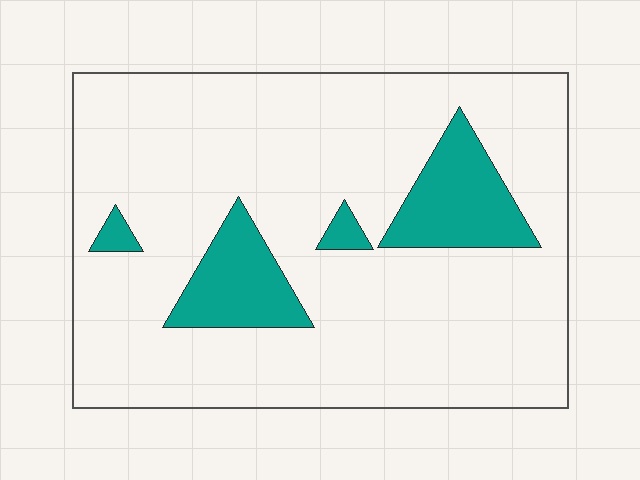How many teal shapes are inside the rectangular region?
4.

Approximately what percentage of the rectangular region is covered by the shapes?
Approximately 15%.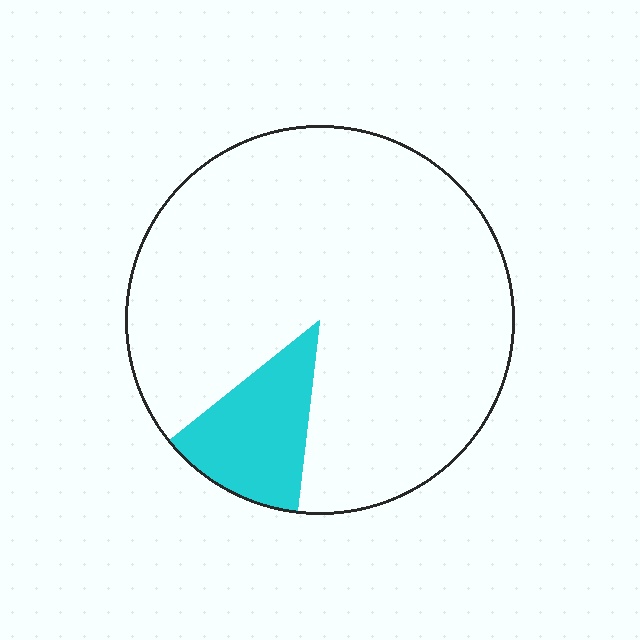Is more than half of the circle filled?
No.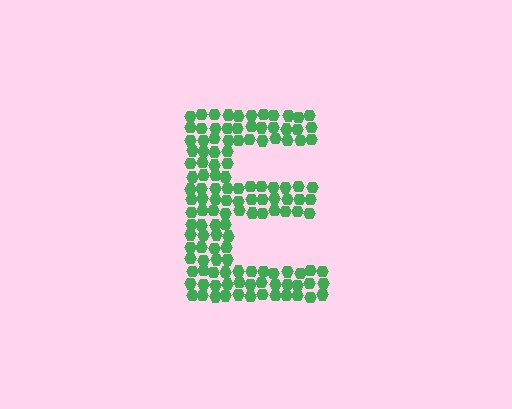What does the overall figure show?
The overall figure shows the letter E.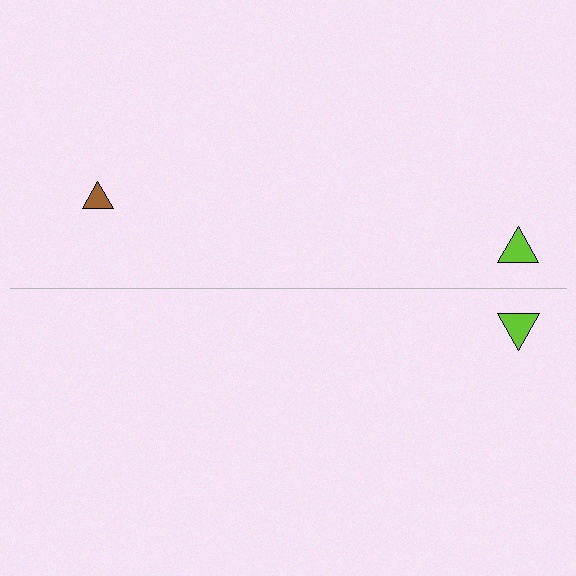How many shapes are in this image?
There are 3 shapes in this image.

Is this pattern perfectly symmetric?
No, the pattern is not perfectly symmetric. A brown triangle is missing from the bottom side.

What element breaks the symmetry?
A brown triangle is missing from the bottom side.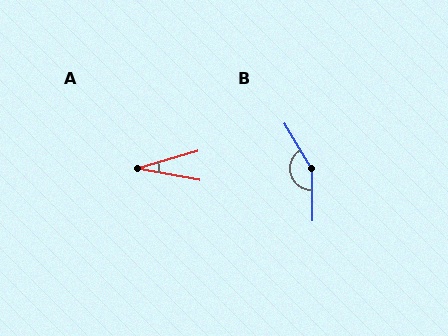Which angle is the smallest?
A, at approximately 27 degrees.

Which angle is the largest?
B, at approximately 150 degrees.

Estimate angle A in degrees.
Approximately 27 degrees.